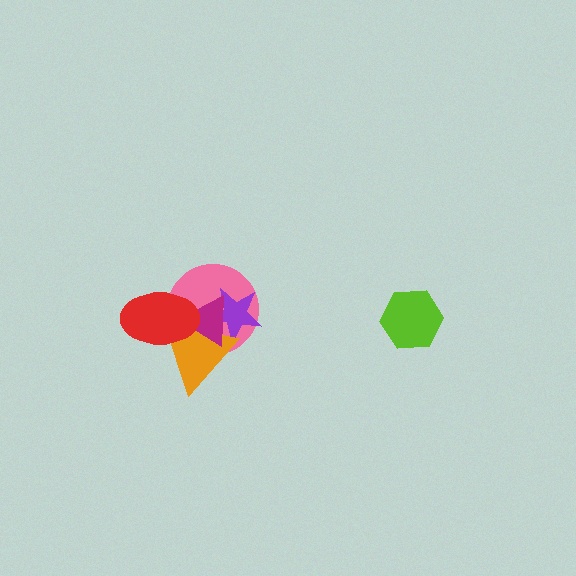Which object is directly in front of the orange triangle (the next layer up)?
The magenta triangle is directly in front of the orange triangle.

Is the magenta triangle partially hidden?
Yes, it is partially covered by another shape.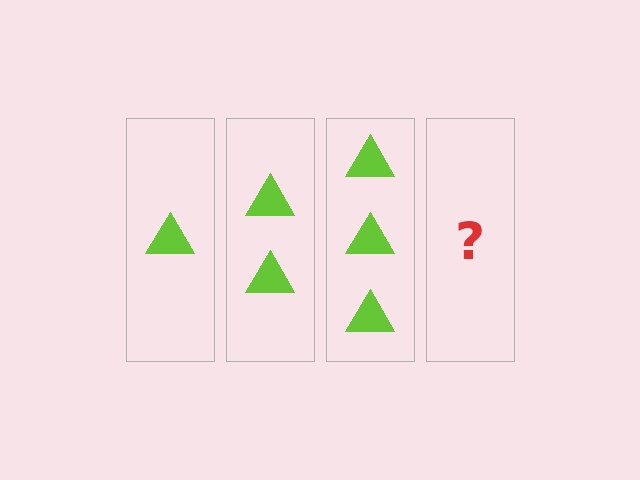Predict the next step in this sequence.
The next step is 4 triangles.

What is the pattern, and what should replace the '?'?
The pattern is that each step adds one more triangle. The '?' should be 4 triangles.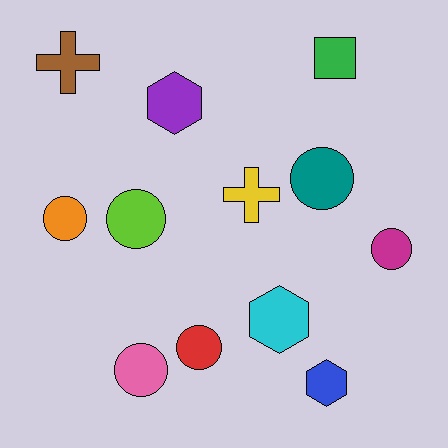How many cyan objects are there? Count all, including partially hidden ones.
There is 1 cyan object.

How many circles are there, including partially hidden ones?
There are 6 circles.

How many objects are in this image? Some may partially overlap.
There are 12 objects.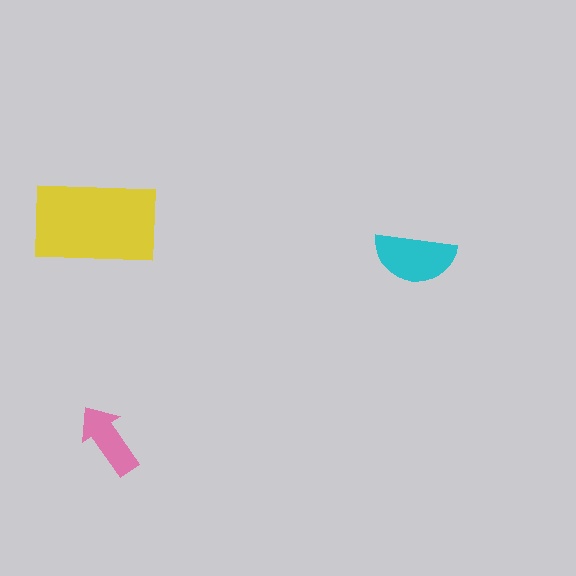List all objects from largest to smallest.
The yellow rectangle, the cyan semicircle, the pink arrow.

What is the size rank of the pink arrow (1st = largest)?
3rd.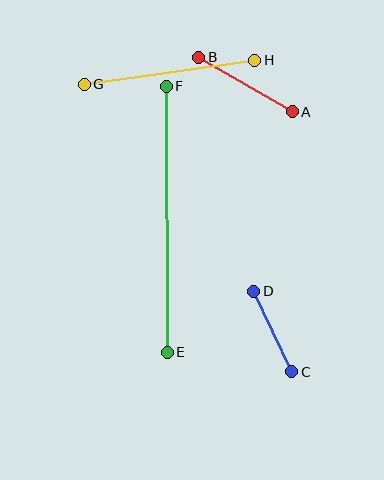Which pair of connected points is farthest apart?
Points E and F are farthest apart.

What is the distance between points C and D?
The distance is approximately 89 pixels.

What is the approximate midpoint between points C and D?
The midpoint is at approximately (273, 331) pixels.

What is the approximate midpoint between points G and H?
The midpoint is at approximately (170, 72) pixels.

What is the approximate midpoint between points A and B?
The midpoint is at approximately (246, 84) pixels.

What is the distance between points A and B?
The distance is approximately 108 pixels.